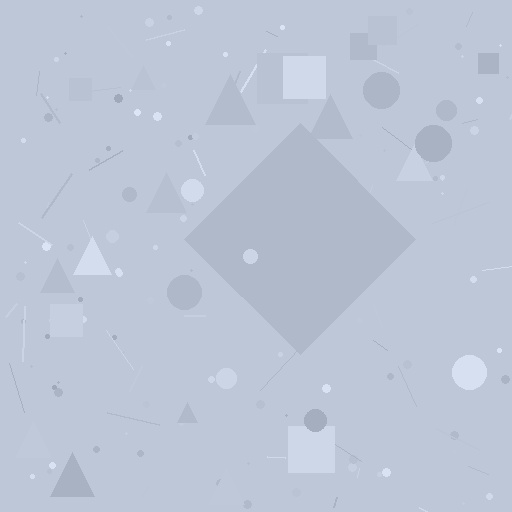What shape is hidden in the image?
A diamond is hidden in the image.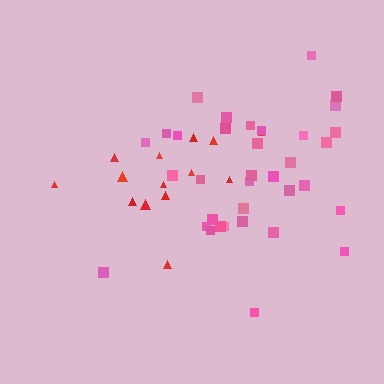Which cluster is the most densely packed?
Pink.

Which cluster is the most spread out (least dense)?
Red.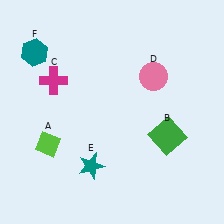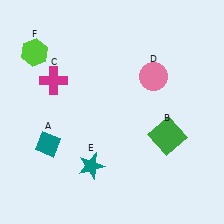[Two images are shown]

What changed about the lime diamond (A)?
In Image 1, A is lime. In Image 2, it changed to teal.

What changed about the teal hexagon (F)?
In Image 1, F is teal. In Image 2, it changed to lime.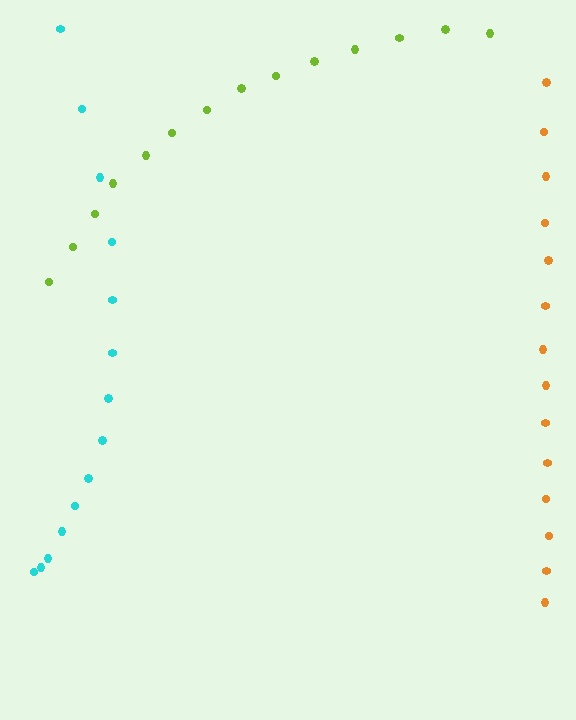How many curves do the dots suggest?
There are 3 distinct paths.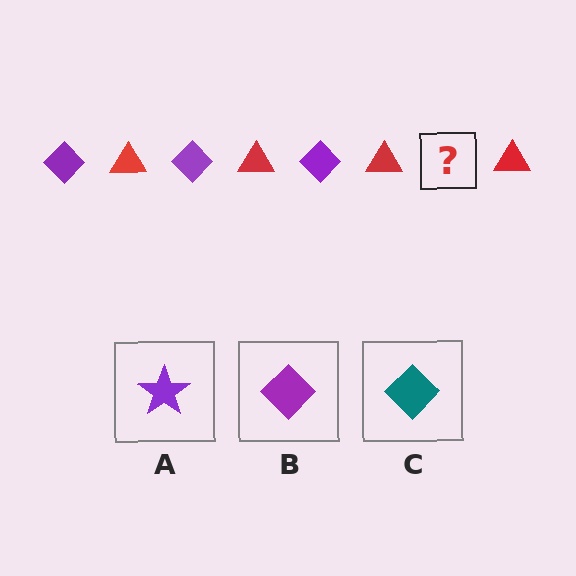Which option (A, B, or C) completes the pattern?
B.